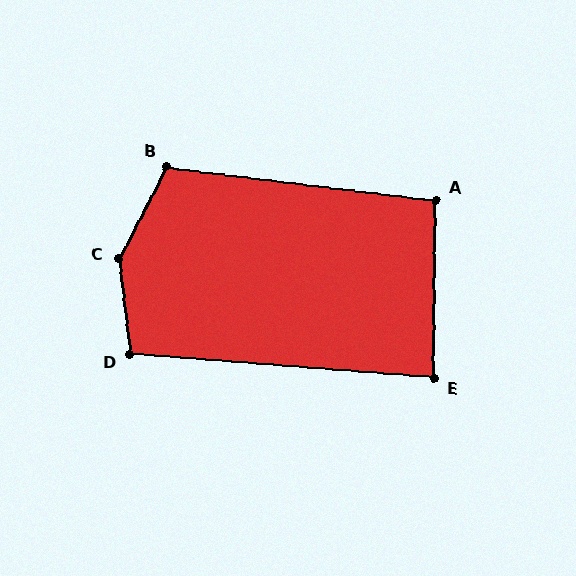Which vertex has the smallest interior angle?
E, at approximately 86 degrees.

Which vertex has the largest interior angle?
C, at approximately 146 degrees.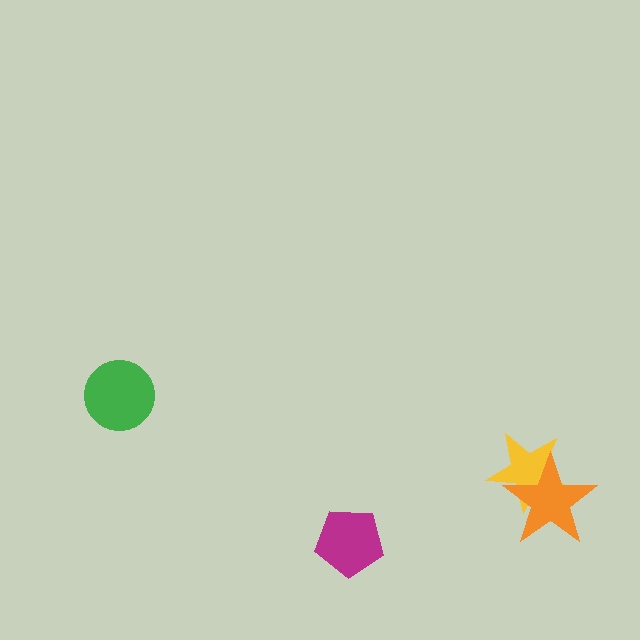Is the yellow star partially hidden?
Yes, it is partially covered by another shape.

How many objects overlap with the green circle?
0 objects overlap with the green circle.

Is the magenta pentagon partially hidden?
No, no other shape covers it.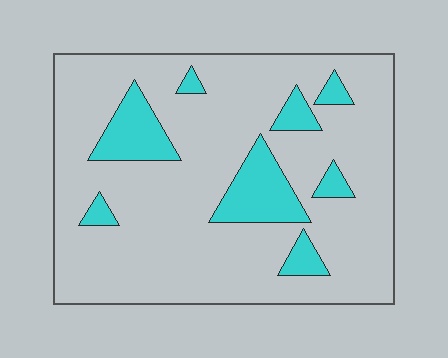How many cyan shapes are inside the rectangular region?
8.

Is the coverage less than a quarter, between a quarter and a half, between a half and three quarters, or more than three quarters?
Less than a quarter.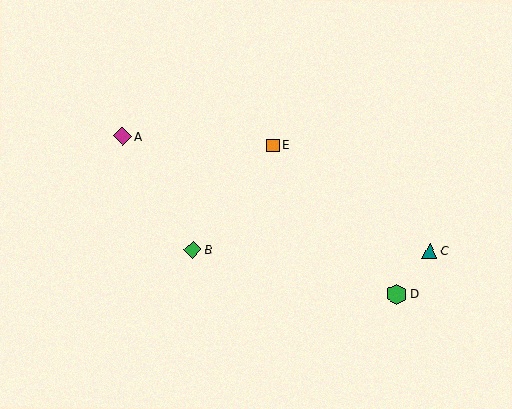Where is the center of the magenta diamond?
The center of the magenta diamond is at (122, 136).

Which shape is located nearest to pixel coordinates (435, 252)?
The teal triangle (labeled C) at (430, 251) is nearest to that location.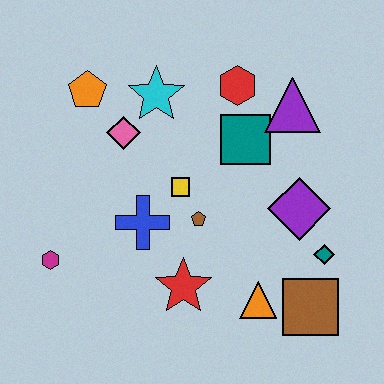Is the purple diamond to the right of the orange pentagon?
Yes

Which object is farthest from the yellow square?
The brown square is farthest from the yellow square.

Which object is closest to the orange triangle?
The brown square is closest to the orange triangle.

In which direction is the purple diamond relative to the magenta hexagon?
The purple diamond is to the right of the magenta hexagon.